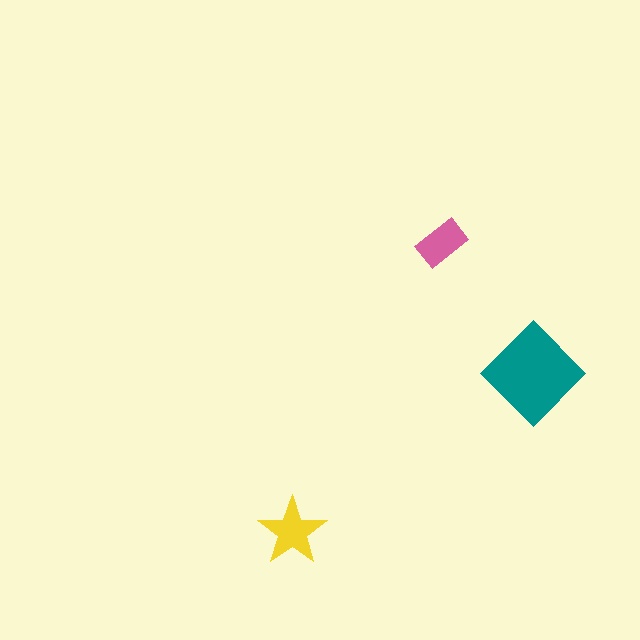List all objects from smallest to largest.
The pink rectangle, the yellow star, the teal diamond.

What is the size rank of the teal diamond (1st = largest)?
1st.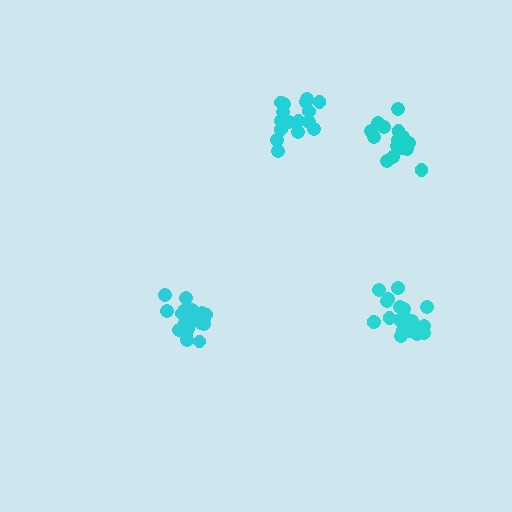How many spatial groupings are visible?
There are 4 spatial groupings.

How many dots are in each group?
Group 1: 17 dots, Group 2: 18 dots, Group 3: 21 dots, Group 4: 16 dots (72 total).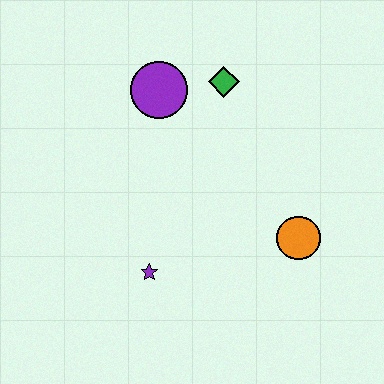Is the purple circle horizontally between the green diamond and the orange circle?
No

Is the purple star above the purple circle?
No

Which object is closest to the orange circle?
The purple star is closest to the orange circle.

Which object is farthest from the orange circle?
The purple circle is farthest from the orange circle.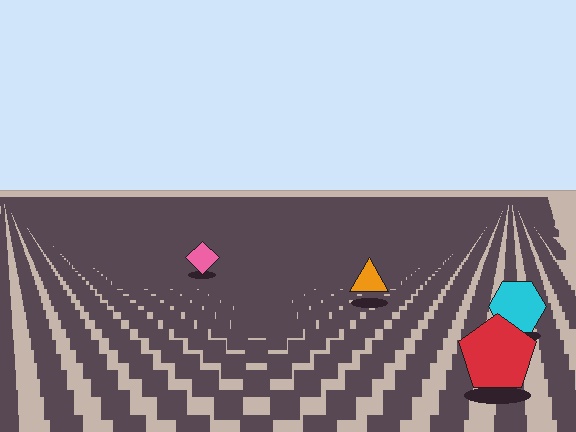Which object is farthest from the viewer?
The pink diamond is farthest from the viewer. It appears smaller and the ground texture around it is denser.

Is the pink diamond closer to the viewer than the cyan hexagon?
No. The cyan hexagon is closer — you can tell from the texture gradient: the ground texture is coarser near it.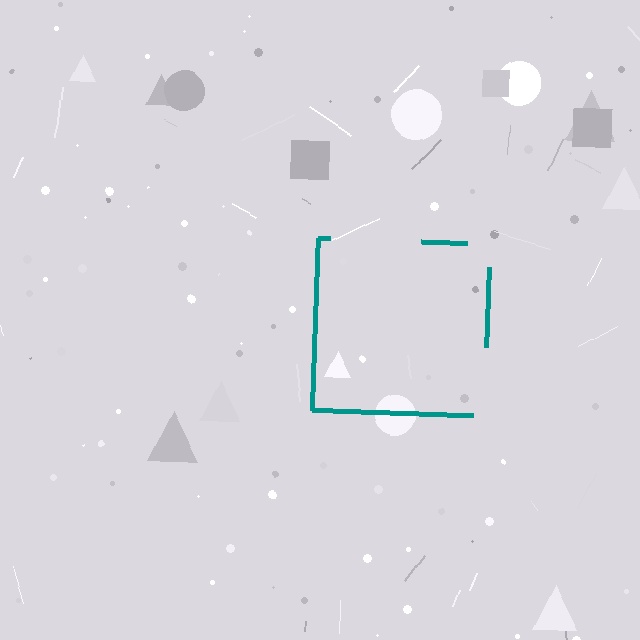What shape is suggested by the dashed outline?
The dashed outline suggests a square.